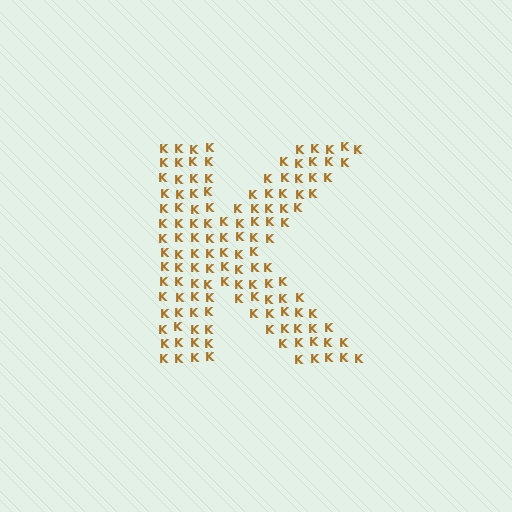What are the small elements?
The small elements are letter K's.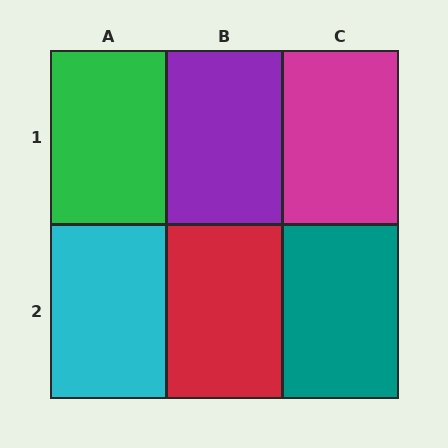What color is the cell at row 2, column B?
Red.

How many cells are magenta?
1 cell is magenta.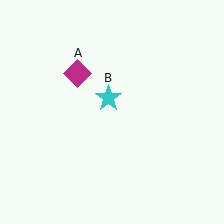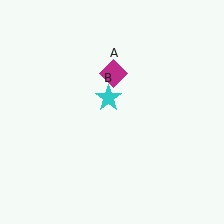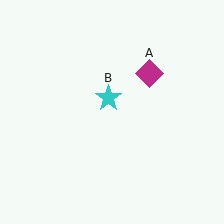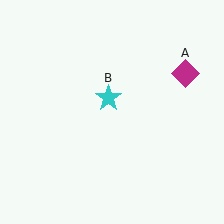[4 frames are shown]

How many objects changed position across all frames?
1 object changed position: magenta diamond (object A).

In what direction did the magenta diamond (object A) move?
The magenta diamond (object A) moved right.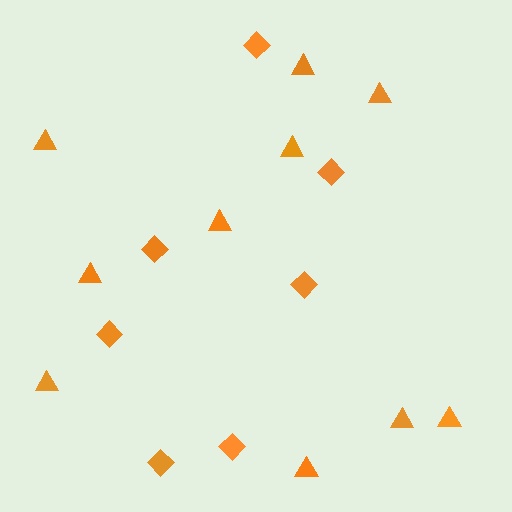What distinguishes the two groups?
There are 2 groups: one group of triangles (10) and one group of diamonds (7).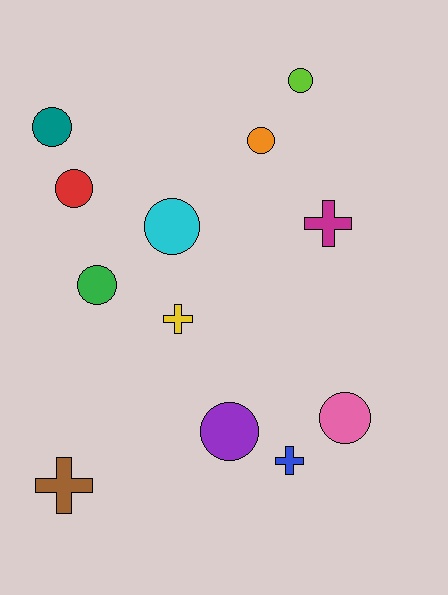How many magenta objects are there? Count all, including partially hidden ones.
There is 1 magenta object.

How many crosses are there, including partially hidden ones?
There are 4 crosses.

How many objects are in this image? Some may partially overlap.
There are 12 objects.